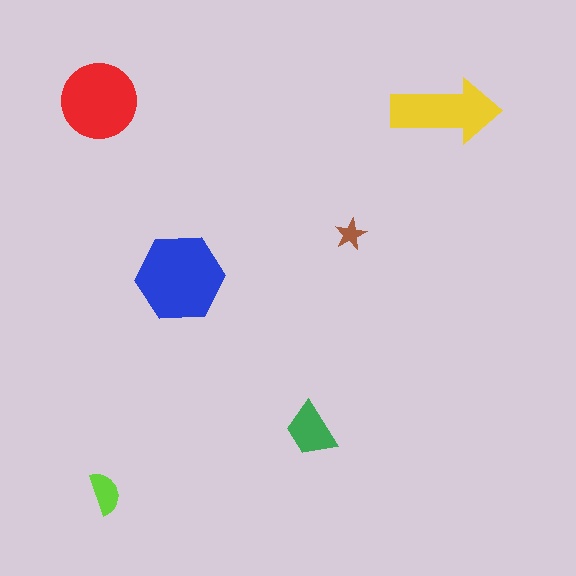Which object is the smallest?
The brown star.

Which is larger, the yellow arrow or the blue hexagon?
The blue hexagon.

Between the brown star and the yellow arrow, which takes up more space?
The yellow arrow.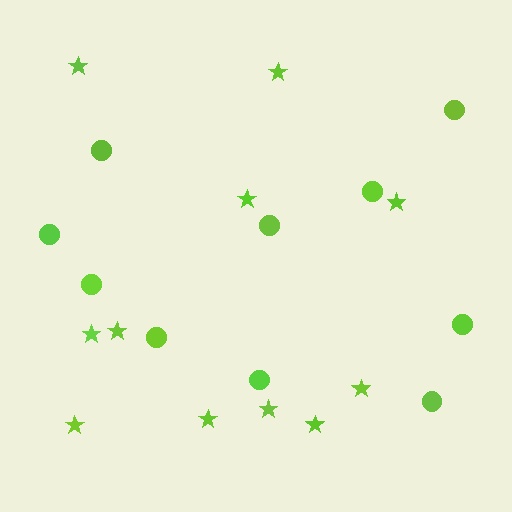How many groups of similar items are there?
There are 2 groups: one group of circles (10) and one group of stars (11).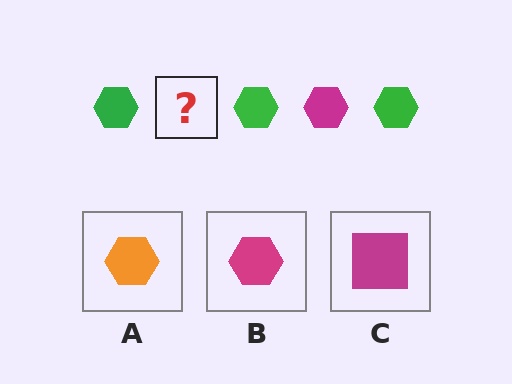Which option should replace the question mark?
Option B.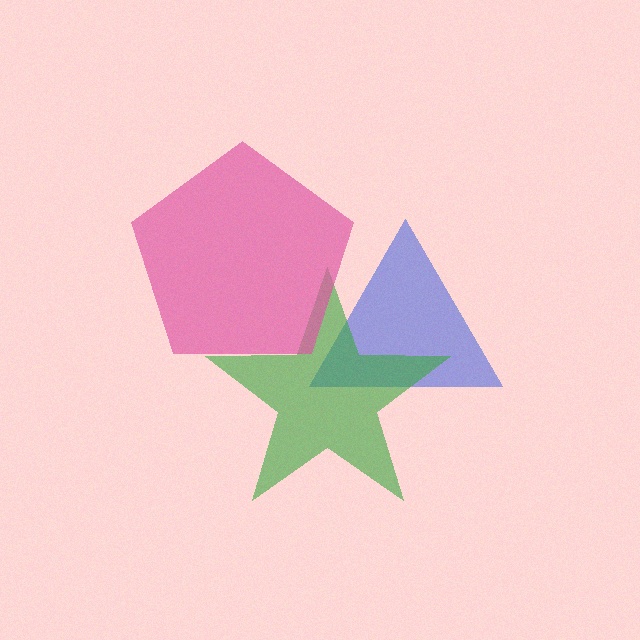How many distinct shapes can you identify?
There are 3 distinct shapes: a blue triangle, a green star, a pink pentagon.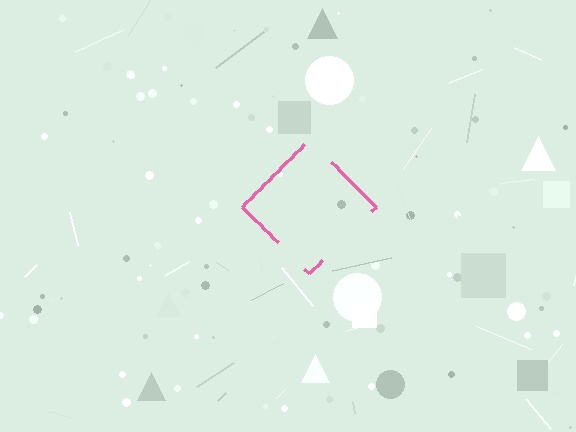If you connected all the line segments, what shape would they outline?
They would outline a diamond.